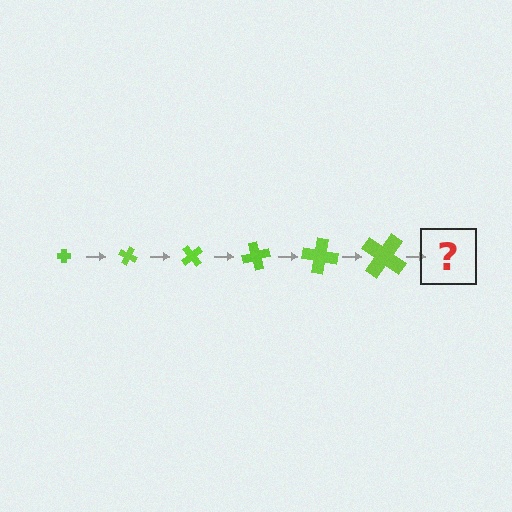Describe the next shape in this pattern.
It should be a cross, larger than the previous one and rotated 150 degrees from the start.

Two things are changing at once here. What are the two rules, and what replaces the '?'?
The two rules are that the cross grows larger each step and it rotates 25 degrees each step. The '?' should be a cross, larger than the previous one and rotated 150 degrees from the start.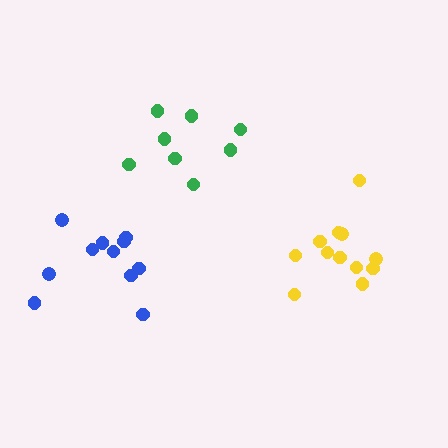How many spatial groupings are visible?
There are 3 spatial groupings.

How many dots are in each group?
Group 1: 12 dots, Group 2: 8 dots, Group 3: 11 dots (31 total).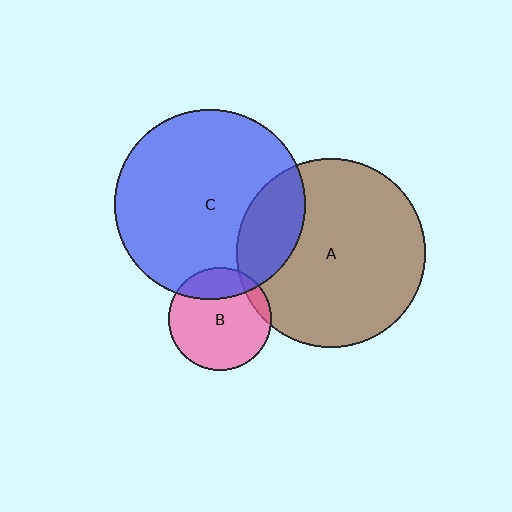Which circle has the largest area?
Circle C (blue).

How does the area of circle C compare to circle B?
Approximately 3.4 times.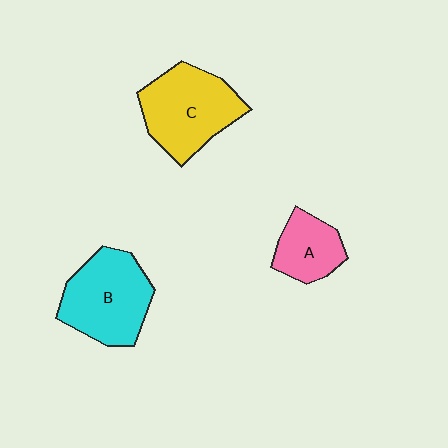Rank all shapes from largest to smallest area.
From largest to smallest: C (yellow), B (cyan), A (pink).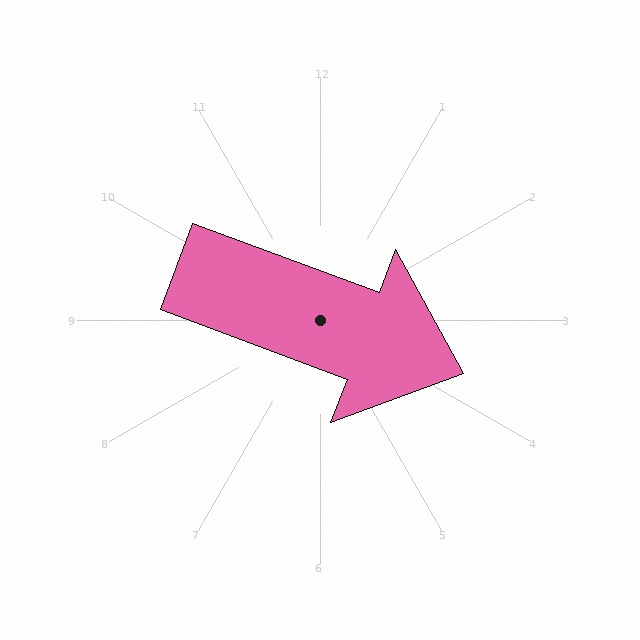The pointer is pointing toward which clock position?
Roughly 4 o'clock.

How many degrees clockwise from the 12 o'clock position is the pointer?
Approximately 110 degrees.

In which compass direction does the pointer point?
East.